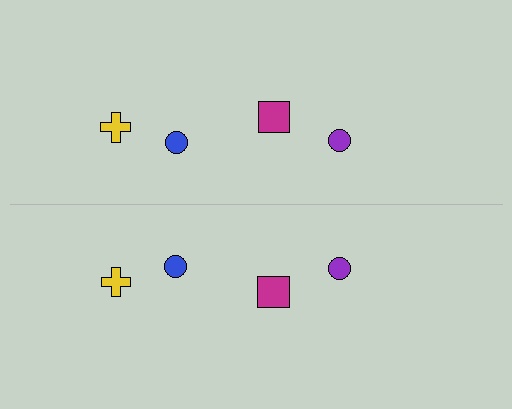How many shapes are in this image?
There are 8 shapes in this image.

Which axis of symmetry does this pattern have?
The pattern has a horizontal axis of symmetry running through the center of the image.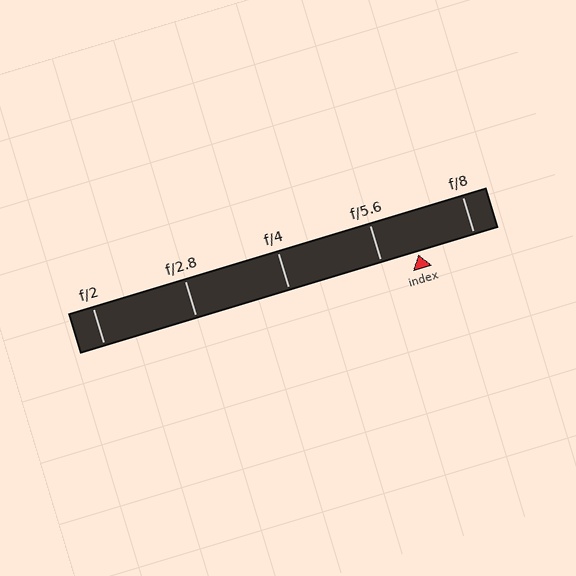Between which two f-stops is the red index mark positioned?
The index mark is between f/5.6 and f/8.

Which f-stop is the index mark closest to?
The index mark is closest to f/5.6.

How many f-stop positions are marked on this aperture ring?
There are 5 f-stop positions marked.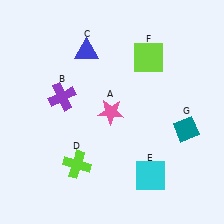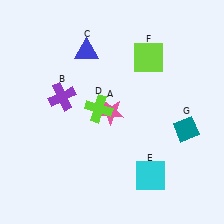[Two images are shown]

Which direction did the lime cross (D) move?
The lime cross (D) moved up.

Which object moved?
The lime cross (D) moved up.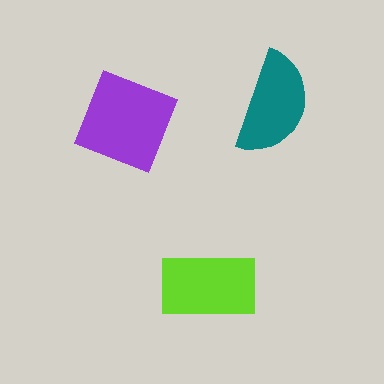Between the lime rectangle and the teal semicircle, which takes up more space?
The lime rectangle.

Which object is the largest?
The purple square.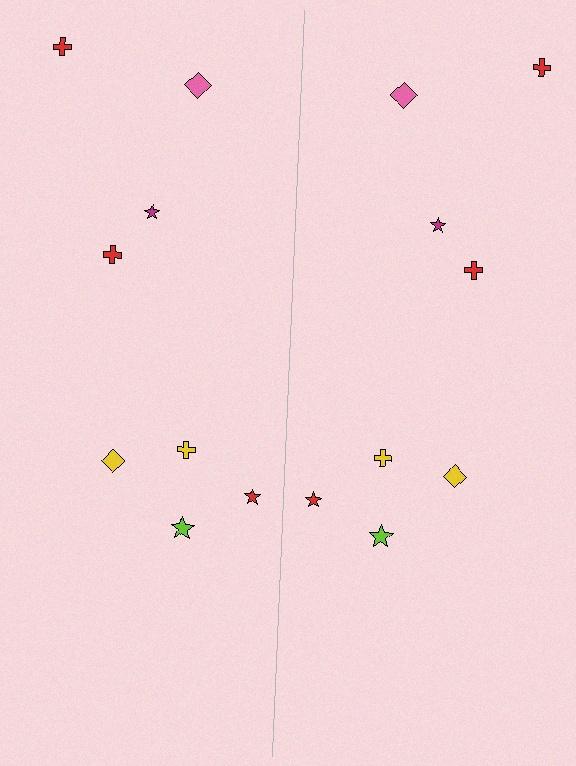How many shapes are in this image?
There are 16 shapes in this image.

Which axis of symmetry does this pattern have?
The pattern has a vertical axis of symmetry running through the center of the image.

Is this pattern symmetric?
Yes, this pattern has bilateral (reflection) symmetry.